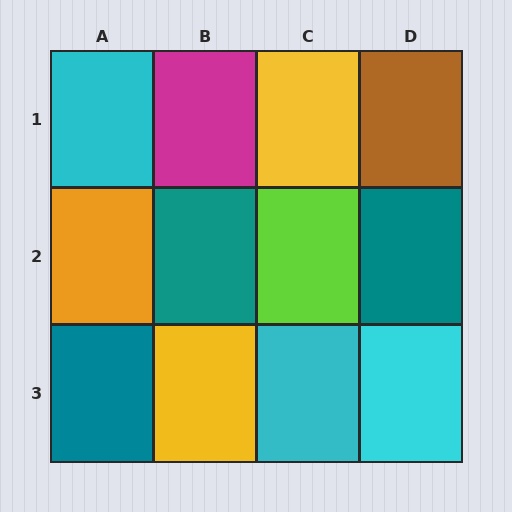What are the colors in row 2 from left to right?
Orange, teal, lime, teal.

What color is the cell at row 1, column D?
Brown.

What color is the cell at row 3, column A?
Teal.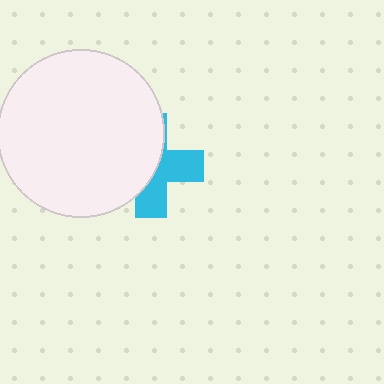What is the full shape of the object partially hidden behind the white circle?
The partially hidden object is a cyan cross.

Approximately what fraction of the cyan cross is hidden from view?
Roughly 54% of the cyan cross is hidden behind the white circle.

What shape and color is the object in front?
The object in front is a white circle.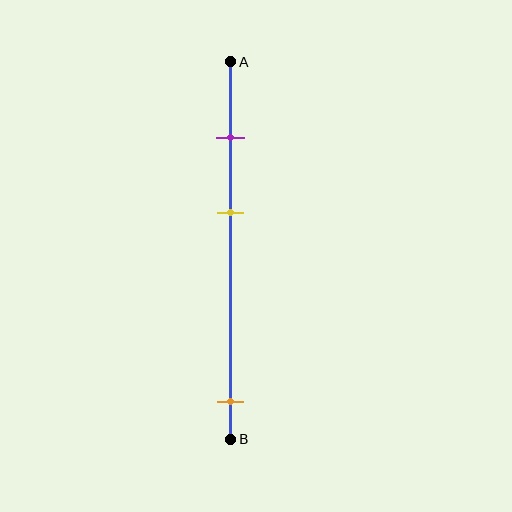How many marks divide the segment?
There are 3 marks dividing the segment.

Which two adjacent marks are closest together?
The purple and yellow marks are the closest adjacent pair.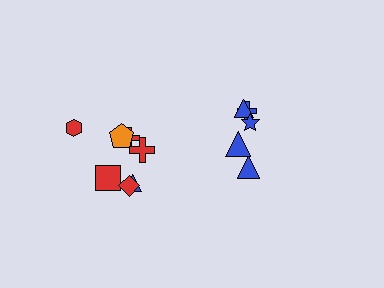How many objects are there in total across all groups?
There are 12 objects.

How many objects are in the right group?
There are 5 objects.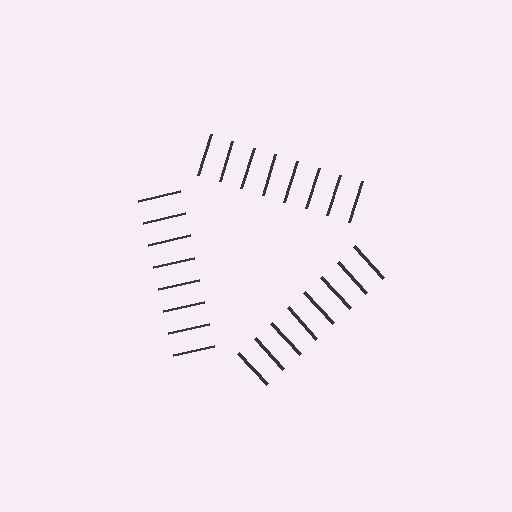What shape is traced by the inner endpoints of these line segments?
An illusory triangle — the line segments terminate on its edges but no continuous stroke is drawn.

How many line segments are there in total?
24 — 8 along each of the 3 edges.